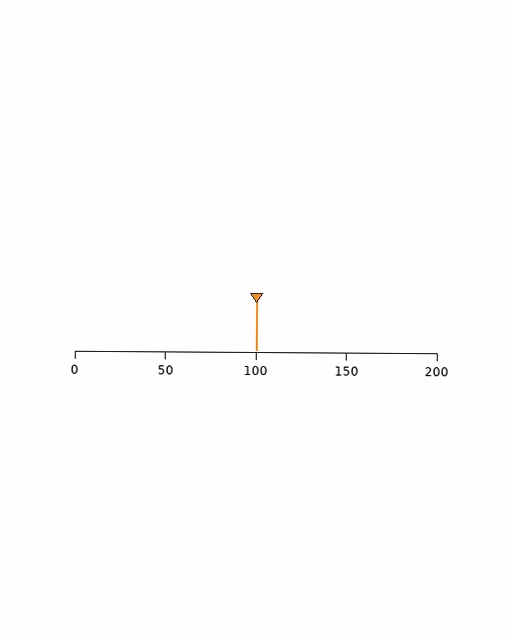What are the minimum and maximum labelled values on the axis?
The axis runs from 0 to 200.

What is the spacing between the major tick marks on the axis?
The major ticks are spaced 50 apart.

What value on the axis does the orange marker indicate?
The marker indicates approximately 100.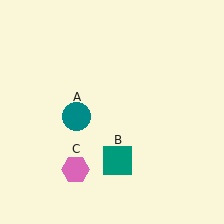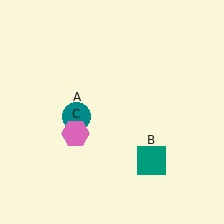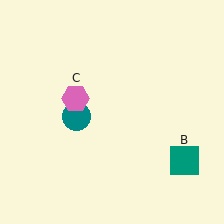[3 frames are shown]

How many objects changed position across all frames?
2 objects changed position: teal square (object B), pink hexagon (object C).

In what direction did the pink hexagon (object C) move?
The pink hexagon (object C) moved up.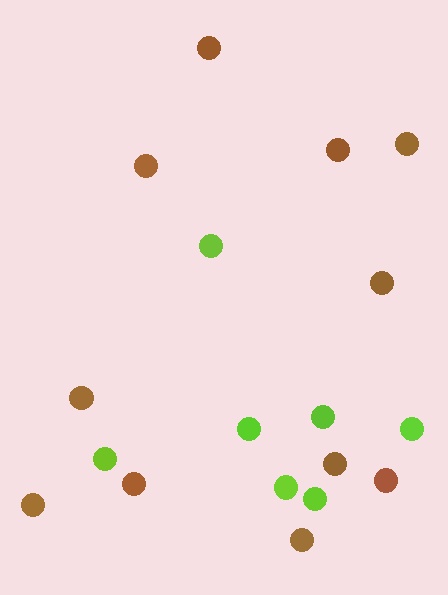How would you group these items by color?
There are 2 groups: one group of lime circles (7) and one group of brown circles (11).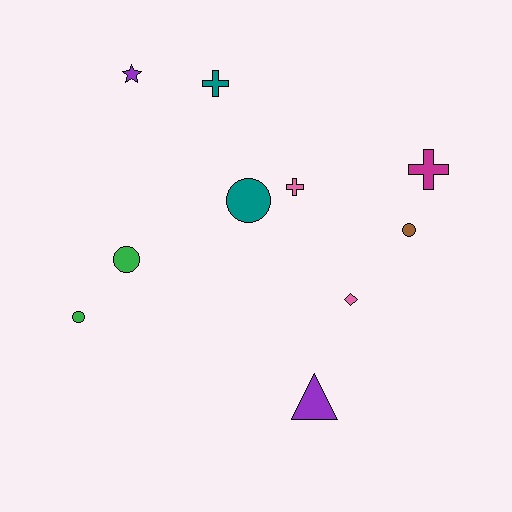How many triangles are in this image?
There is 1 triangle.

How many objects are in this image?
There are 10 objects.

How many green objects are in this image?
There are 2 green objects.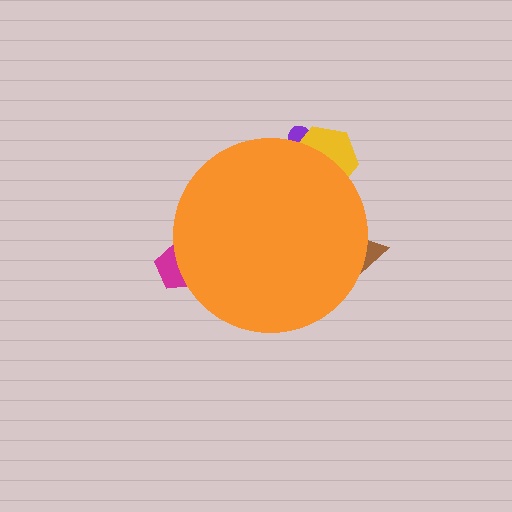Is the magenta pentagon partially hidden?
Yes, the magenta pentagon is partially hidden behind the orange circle.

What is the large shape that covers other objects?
An orange circle.